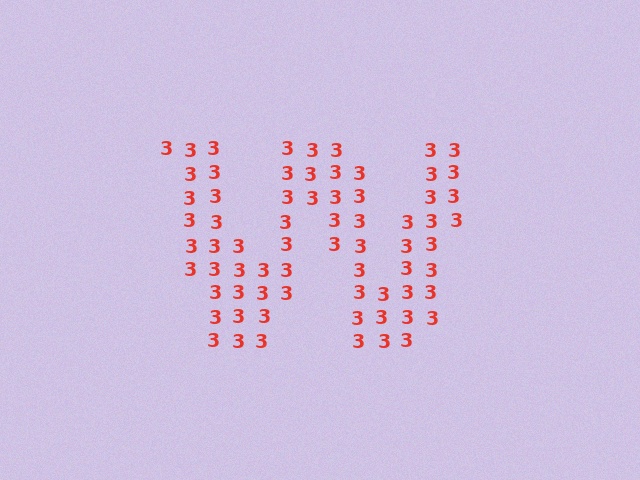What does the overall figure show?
The overall figure shows the letter W.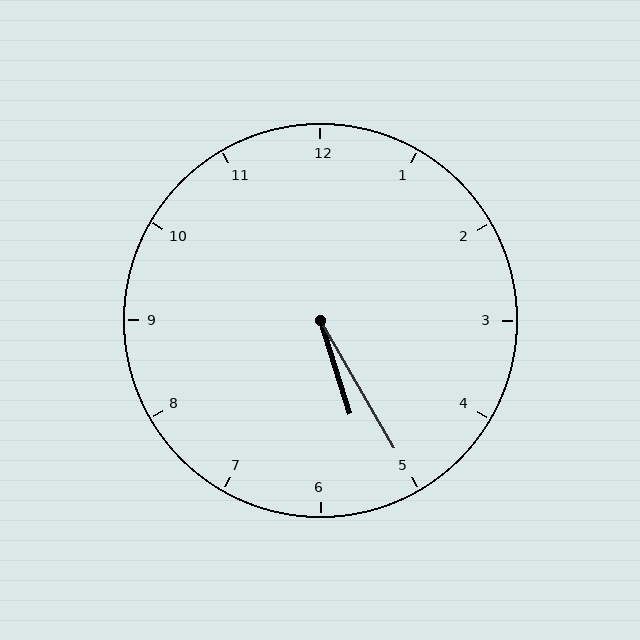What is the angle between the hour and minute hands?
Approximately 12 degrees.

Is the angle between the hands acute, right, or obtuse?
It is acute.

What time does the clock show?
5:25.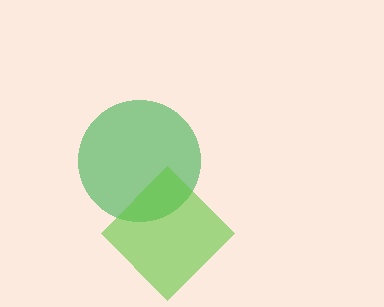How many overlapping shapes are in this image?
There are 2 overlapping shapes in the image.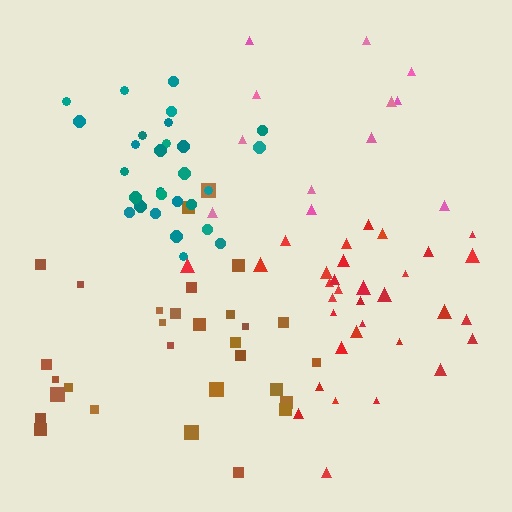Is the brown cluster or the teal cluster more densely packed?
Teal.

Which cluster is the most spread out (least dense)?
Pink.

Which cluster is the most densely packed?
Teal.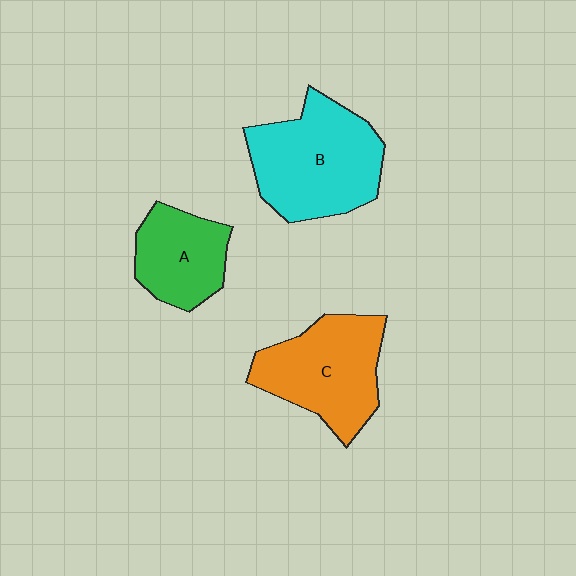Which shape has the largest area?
Shape B (cyan).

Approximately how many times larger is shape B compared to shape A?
Approximately 1.7 times.